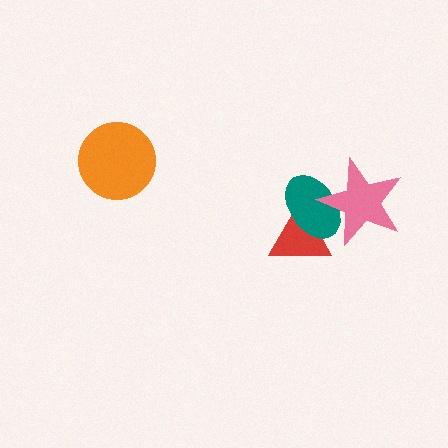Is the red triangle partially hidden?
Yes, it is partially covered by another shape.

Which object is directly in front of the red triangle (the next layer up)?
The teal ellipse is directly in front of the red triangle.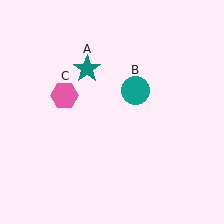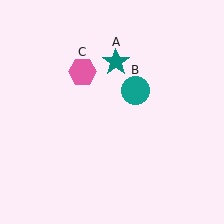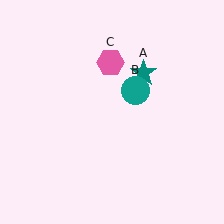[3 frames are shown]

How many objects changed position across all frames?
2 objects changed position: teal star (object A), pink hexagon (object C).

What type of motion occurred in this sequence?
The teal star (object A), pink hexagon (object C) rotated clockwise around the center of the scene.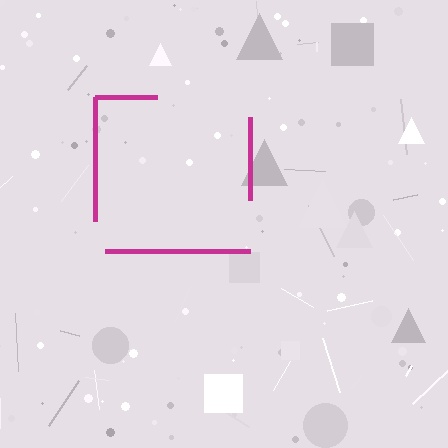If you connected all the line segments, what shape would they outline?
They would outline a square.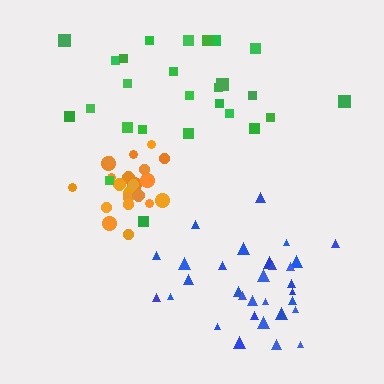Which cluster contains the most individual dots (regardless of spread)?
Blue (31).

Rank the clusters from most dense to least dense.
orange, blue, green.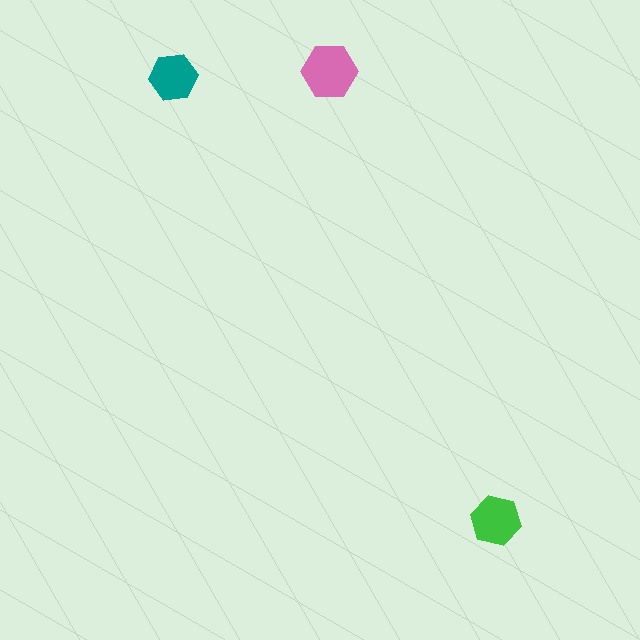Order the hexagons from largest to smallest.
the pink one, the green one, the teal one.